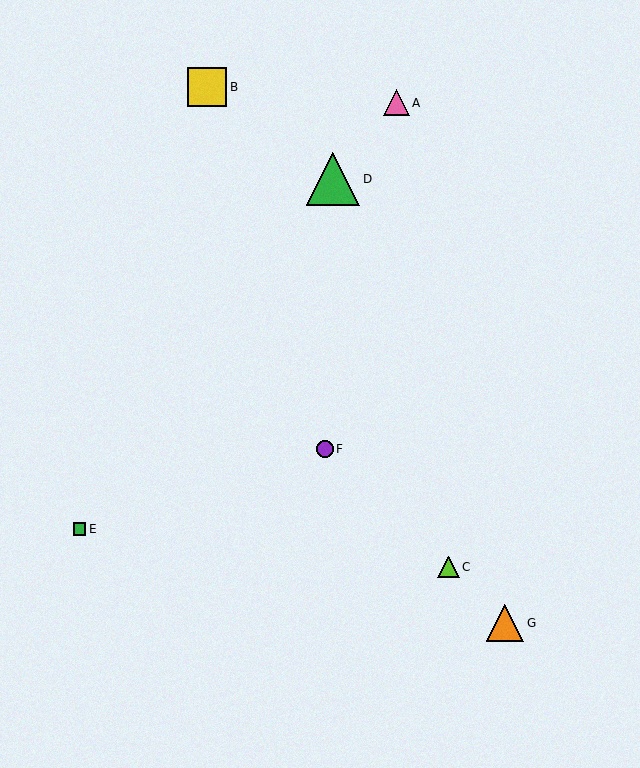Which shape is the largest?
The green triangle (labeled D) is the largest.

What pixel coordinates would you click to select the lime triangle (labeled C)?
Click at (448, 567) to select the lime triangle C.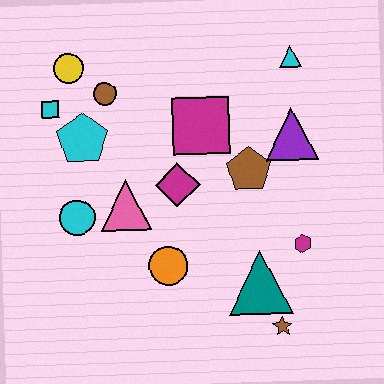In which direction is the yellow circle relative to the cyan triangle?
The yellow circle is to the left of the cyan triangle.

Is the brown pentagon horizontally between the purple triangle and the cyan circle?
Yes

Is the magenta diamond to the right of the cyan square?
Yes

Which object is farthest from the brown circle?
The brown star is farthest from the brown circle.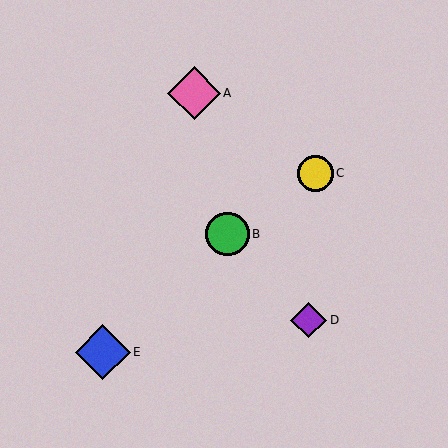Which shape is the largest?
The blue diamond (labeled E) is the largest.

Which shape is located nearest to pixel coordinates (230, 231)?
The green circle (labeled B) at (227, 234) is nearest to that location.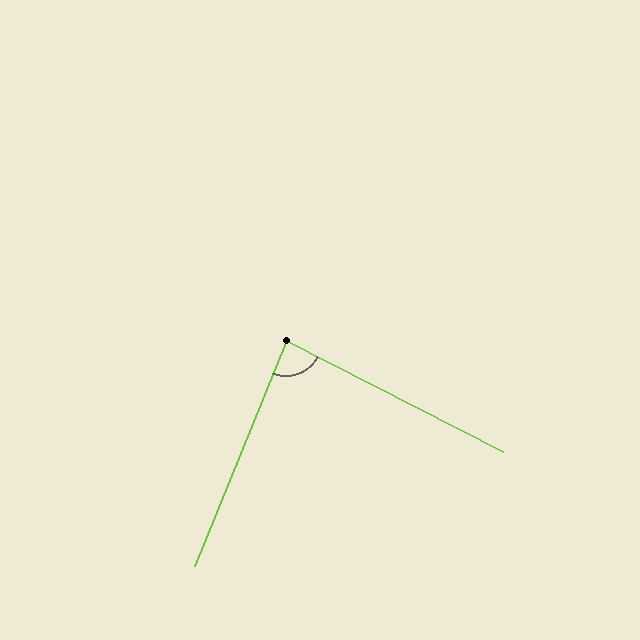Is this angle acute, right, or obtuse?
It is acute.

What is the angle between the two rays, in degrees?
Approximately 85 degrees.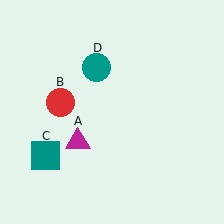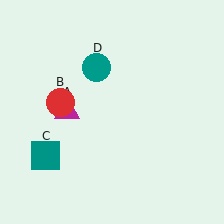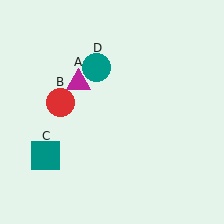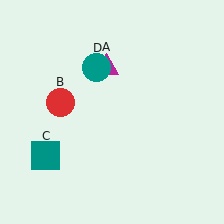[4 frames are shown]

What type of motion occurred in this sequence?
The magenta triangle (object A) rotated clockwise around the center of the scene.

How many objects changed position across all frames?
1 object changed position: magenta triangle (object A).